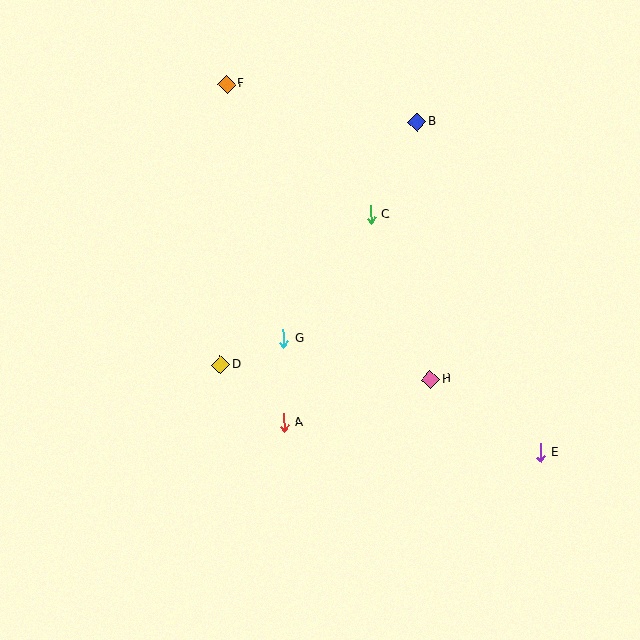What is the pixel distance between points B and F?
The distance between B and F is 194 pixels.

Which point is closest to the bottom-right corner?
Point E is closest to the bottom-right corner.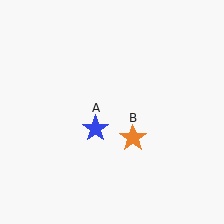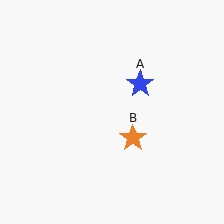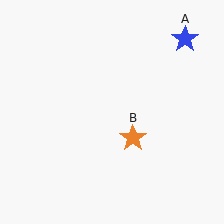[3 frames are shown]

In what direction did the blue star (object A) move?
The blue star (object A) moved up and to the right.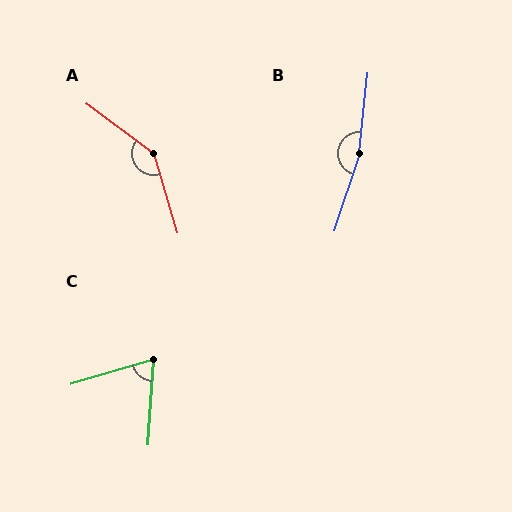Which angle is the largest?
B, at approximately 168 degrees.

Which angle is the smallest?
C, at approximately 70 degrees.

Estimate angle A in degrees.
Approximately 143 degrees.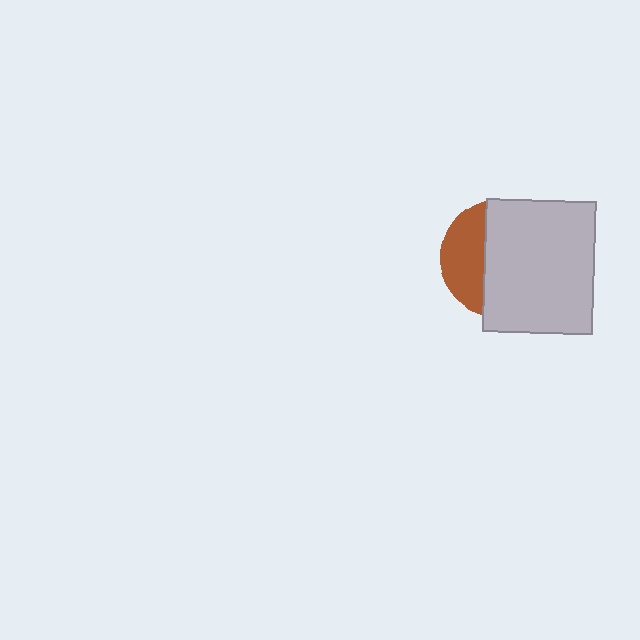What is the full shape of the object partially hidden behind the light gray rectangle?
The partially hidden object is a brown circle.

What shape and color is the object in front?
The object in front is a light gray rectangle.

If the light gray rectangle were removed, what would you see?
You would see the complete brown circle.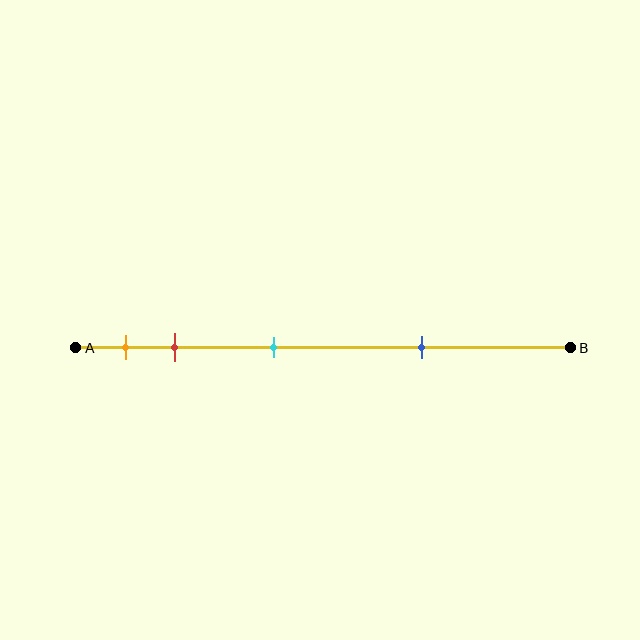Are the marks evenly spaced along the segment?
No, the marks are not evenly spaced.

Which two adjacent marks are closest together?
The orange and red marks are the closest adjacent pair.